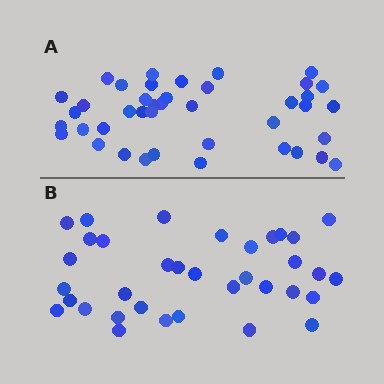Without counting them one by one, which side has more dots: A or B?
Region A (the top region) has more dots.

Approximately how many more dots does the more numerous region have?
Region A has about 6 more dots than region B.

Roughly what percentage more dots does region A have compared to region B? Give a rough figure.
About 15% more.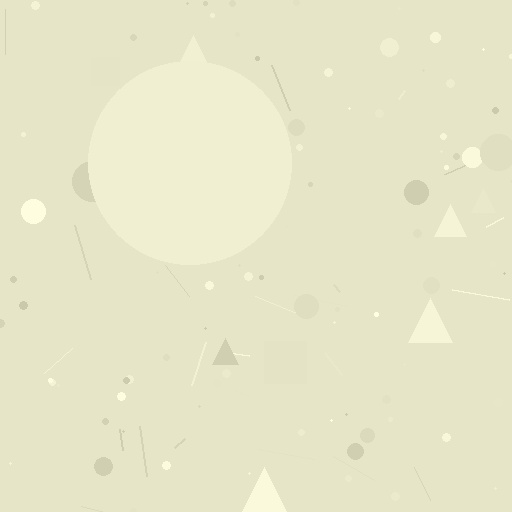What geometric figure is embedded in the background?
A circle is embedded in the background.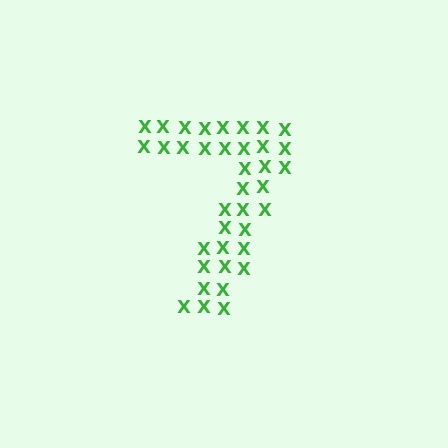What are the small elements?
The small elements are letter X's.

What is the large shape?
The large shape is the digit 7.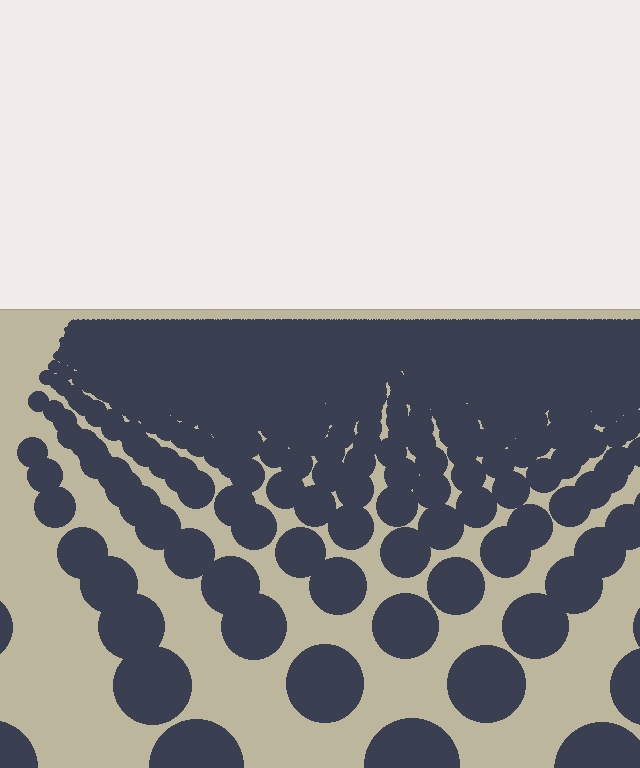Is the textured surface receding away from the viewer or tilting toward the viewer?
The surface is receding away from the viewer. Texture elements get smaller and denser toward the top.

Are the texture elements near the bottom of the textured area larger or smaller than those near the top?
Larger. Near the bottom, elements are closer to the viewer and appear at a bigger on-screen size.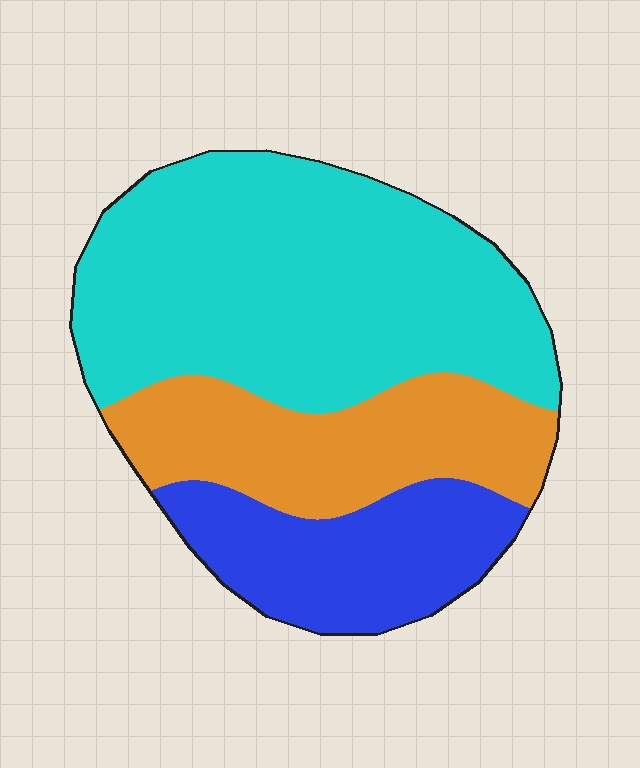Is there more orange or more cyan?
Cyan.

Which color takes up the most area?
Cyan, at roughly 55%.